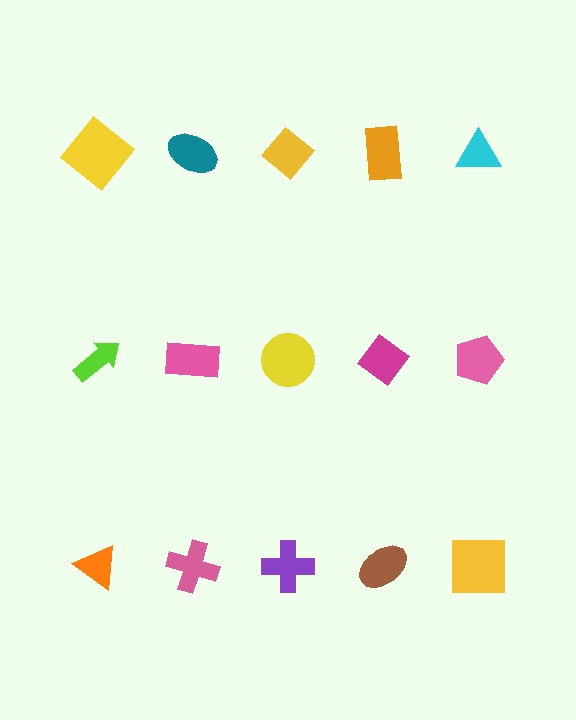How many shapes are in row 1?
5 shapes.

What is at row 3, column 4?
A brown ellipse.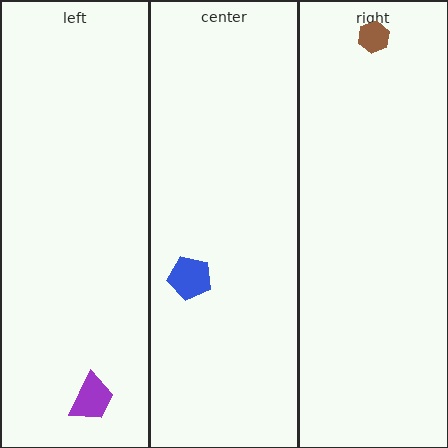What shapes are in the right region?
The brown hexagon.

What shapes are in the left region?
The purple trapezoid.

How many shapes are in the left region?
1.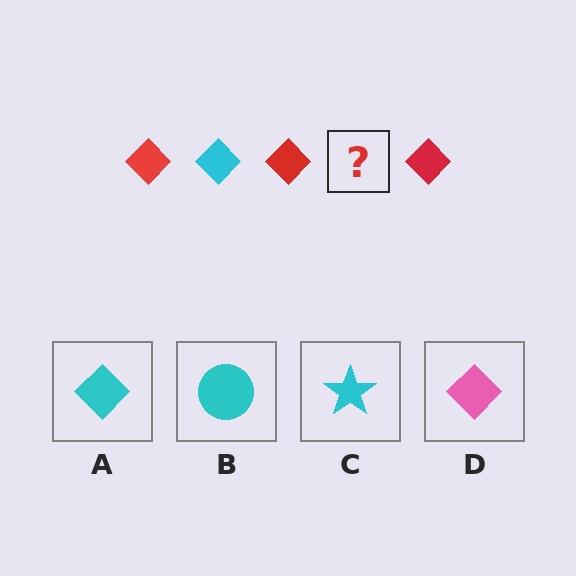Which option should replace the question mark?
Option A.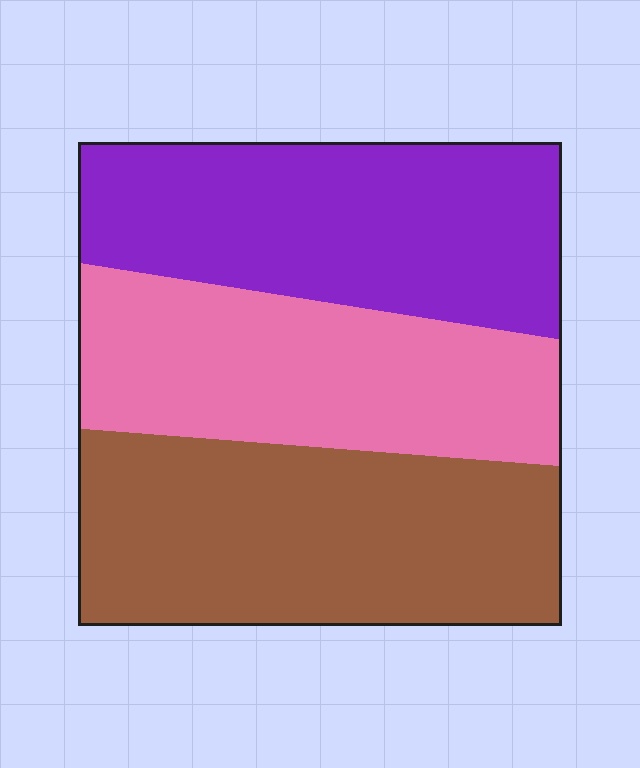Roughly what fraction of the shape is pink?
Pink covers 30% of the shape.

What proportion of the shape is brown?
Brown takes up between a quarter and a half of the shape.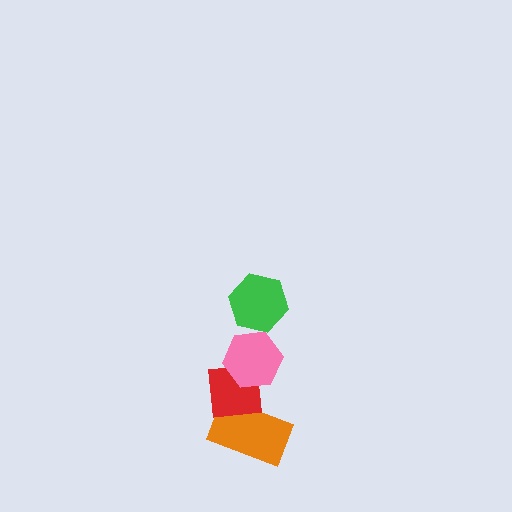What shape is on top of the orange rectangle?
The red square is on top of the orange rectangle.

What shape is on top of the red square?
The pink hexagon is on top of the red square.